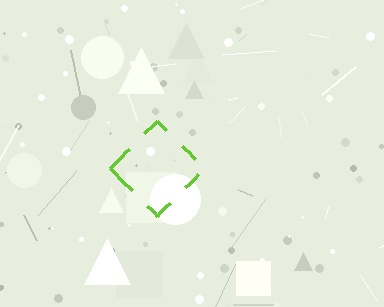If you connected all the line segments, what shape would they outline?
They would outline a diamond.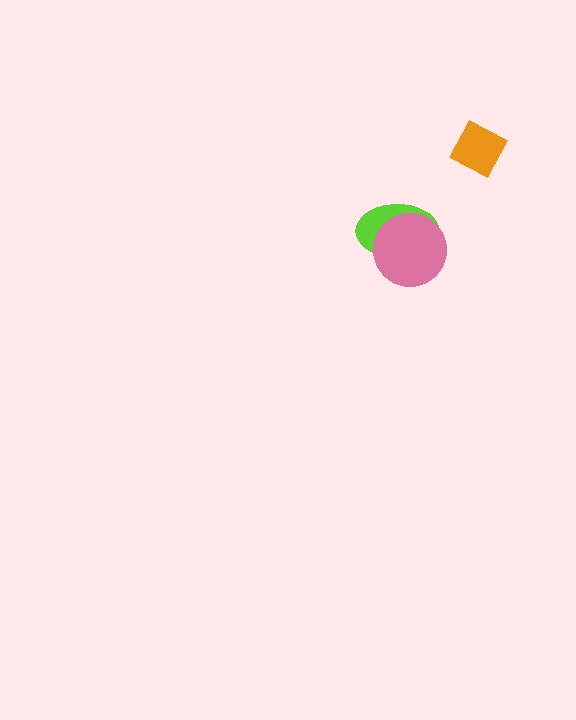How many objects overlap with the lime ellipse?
1 object overlaps with the lime ellipse.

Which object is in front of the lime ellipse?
The pink circle is in front of the lime ellipse.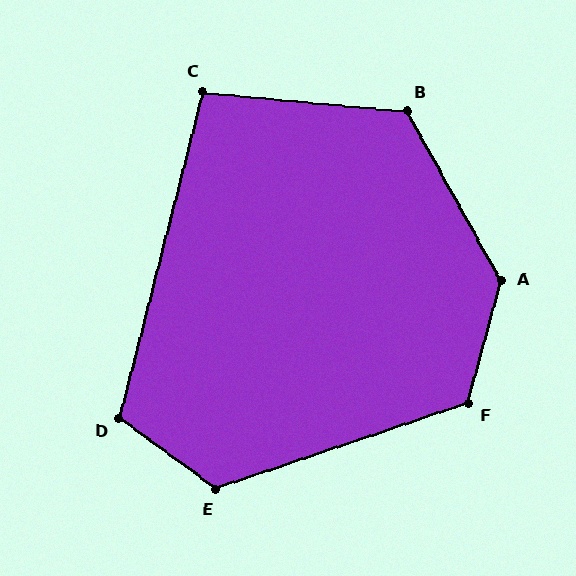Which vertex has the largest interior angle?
A, at approximately 136 degrees.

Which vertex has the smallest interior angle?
C, at approximately 99 degrees.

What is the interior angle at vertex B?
Approximately 124 degrees (obtuse).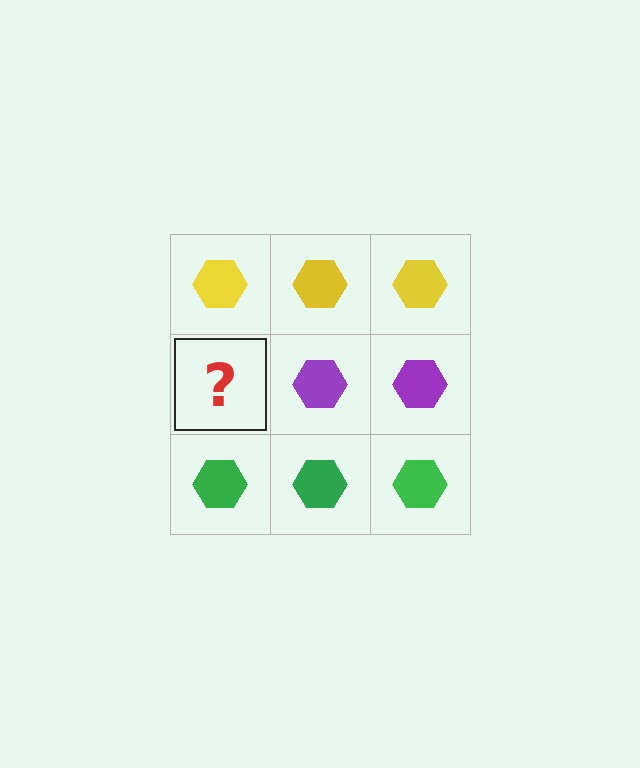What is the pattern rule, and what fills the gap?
The rule is that each row has a consistent color. The gap should be filled with a purple hexagon.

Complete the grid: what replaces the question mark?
The question mark should be replaced with a purple hexagon.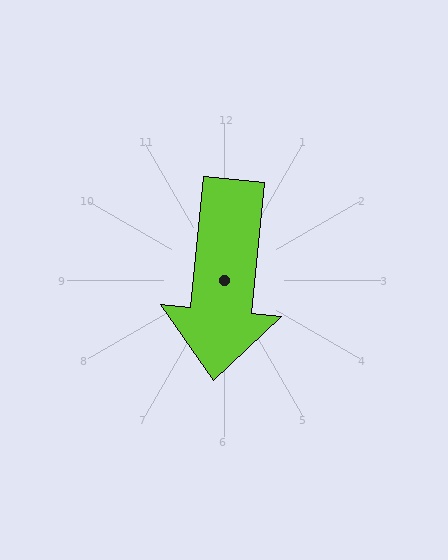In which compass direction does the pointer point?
South.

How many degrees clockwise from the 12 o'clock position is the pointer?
Approximately 186 degrees.